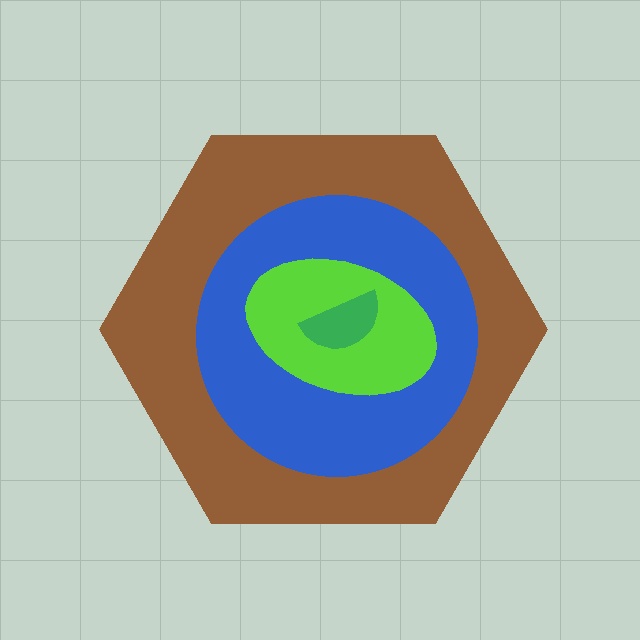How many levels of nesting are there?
4.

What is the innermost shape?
The green semicircle.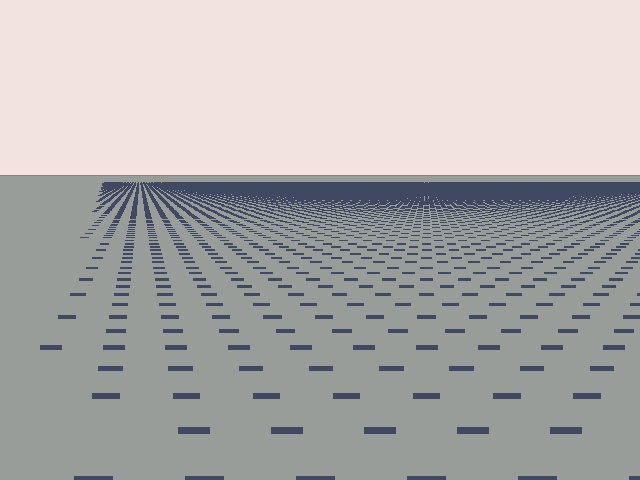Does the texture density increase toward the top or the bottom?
Density increases toward the top.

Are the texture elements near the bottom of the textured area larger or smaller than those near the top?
Larger. Near the bottom, elements are closer to the viewer and appear at a bigger on-screen size.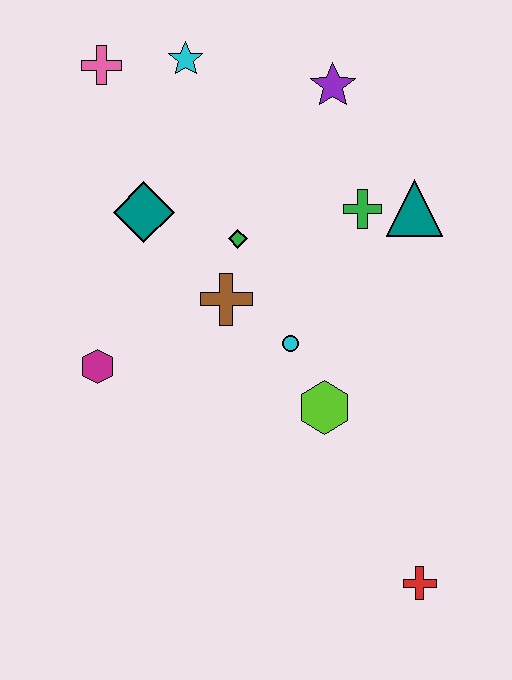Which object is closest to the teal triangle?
The green cross is closest to the teal triangle.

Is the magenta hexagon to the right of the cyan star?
No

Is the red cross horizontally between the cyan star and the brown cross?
No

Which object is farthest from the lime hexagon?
The pink cross is farthest from the lime hexagon.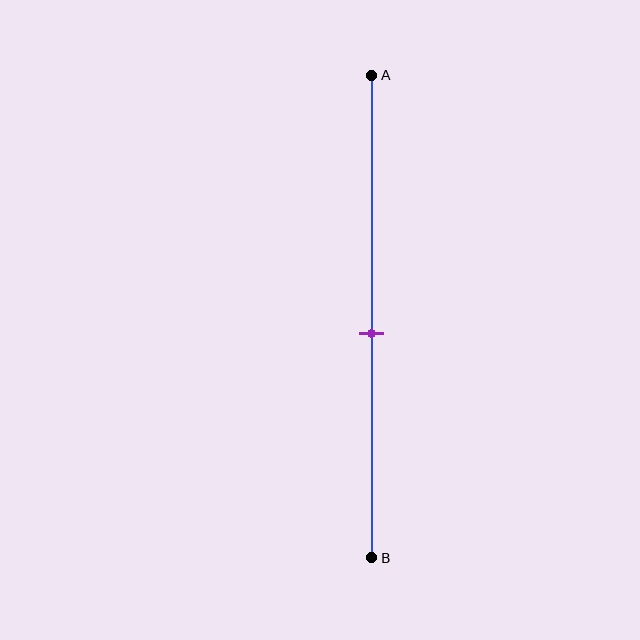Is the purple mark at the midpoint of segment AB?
No, the mark is at about 55% from A, not at the 50% midpoint.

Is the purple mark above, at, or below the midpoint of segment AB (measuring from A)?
The purple mark is below the midpoint of segment AB.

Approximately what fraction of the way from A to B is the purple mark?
The purple mark is approximately 55% of the way from A to B.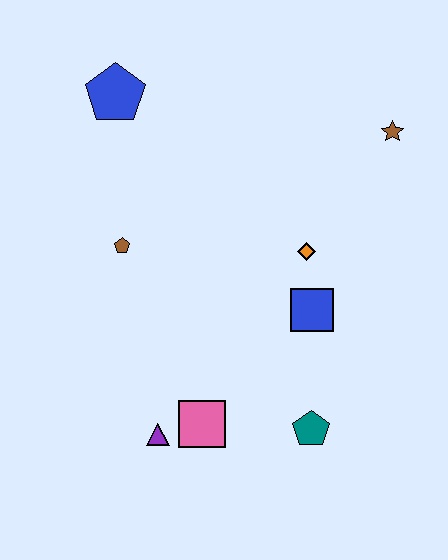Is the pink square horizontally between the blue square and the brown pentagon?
Yes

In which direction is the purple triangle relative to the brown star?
The purple triangle is below the brown star.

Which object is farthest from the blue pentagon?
The teal pentagon is farthest from the blue pentagon.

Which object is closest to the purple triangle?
The pink square is closest to the purple triangle.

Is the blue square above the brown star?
No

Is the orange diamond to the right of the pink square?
Yes